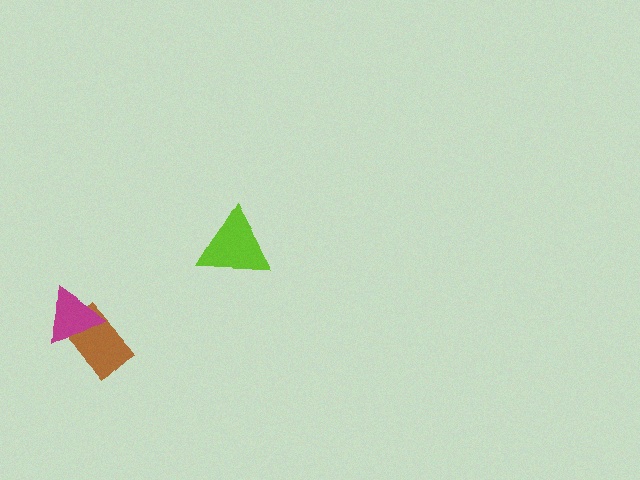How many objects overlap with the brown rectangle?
1 object overlaps with the brown rectangle.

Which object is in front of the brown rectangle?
The magenta triangle is in front of the brown rectangle.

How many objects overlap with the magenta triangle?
1 object overlaps with the magenta triangle.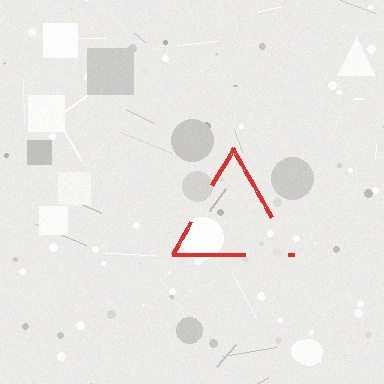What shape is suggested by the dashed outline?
The dashed outline suggests a triangle.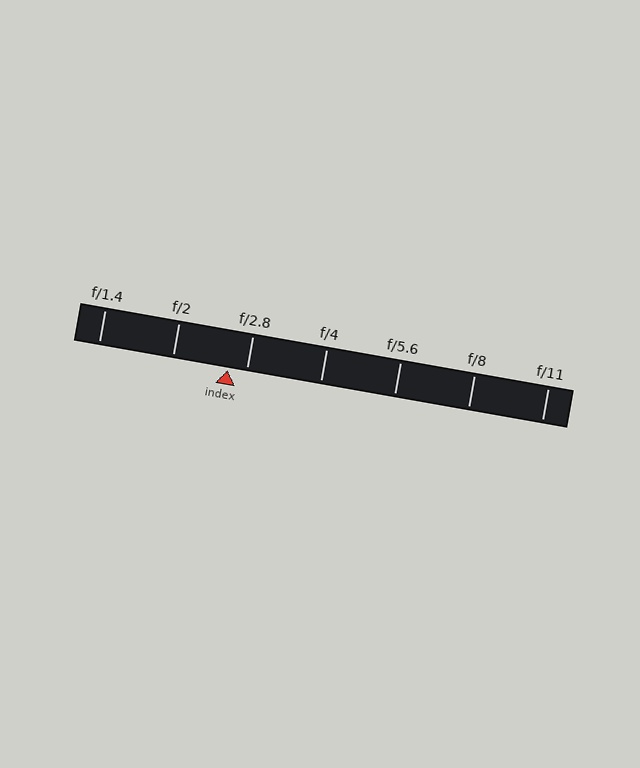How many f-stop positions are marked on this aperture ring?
There are 7 f-stop positions marked.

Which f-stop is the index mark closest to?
The index mark is closest to f/2.8.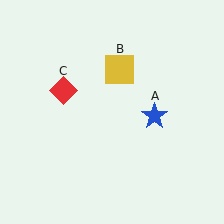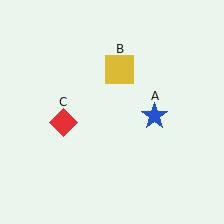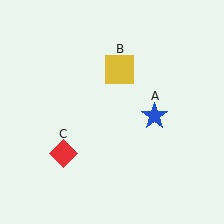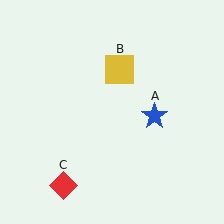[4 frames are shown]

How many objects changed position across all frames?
1 object changed position: red diamond (object C).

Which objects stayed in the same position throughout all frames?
Blue star (object A) and yellow square (object B) remained stationary.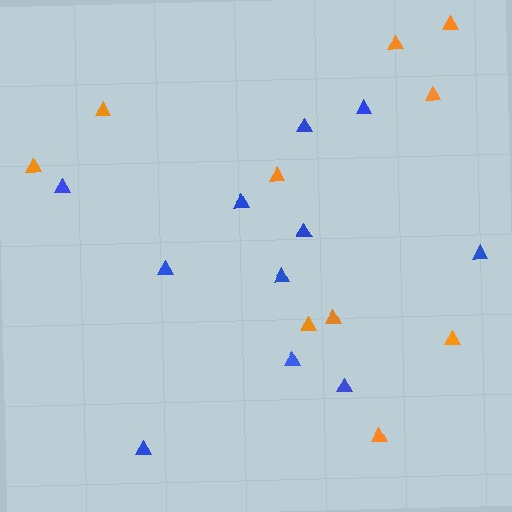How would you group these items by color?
There are 2 groups: one group of orange triangles (10) and one group of blue triangles (11).